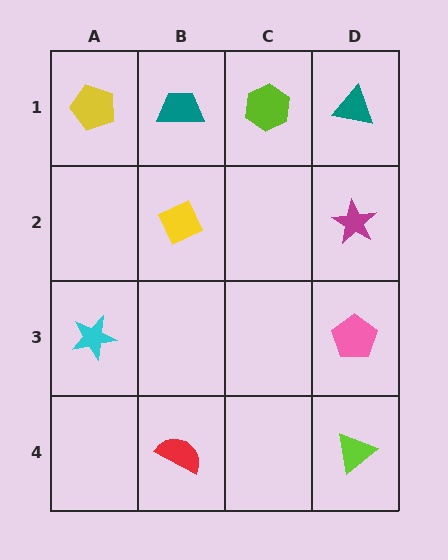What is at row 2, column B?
A yellow diamond.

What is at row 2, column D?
A magenta star.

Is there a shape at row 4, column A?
No, that cell is empty.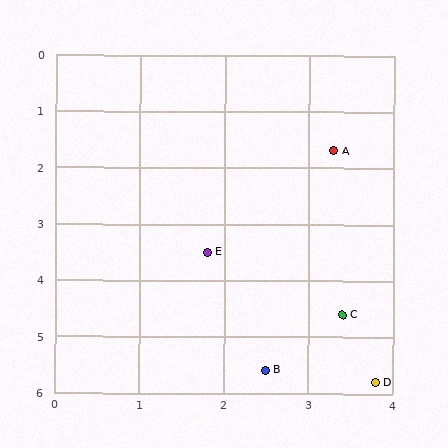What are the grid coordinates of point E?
Point E is at approximately (1.8, 3.5).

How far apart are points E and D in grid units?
Points E and D are about 3.0 grid units apart.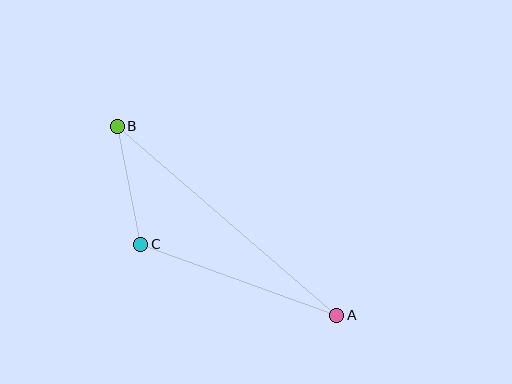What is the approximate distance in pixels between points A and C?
The distance between A and C is approximately 209 pixels.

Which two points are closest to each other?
Points B and C are closest to each other.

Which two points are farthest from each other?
Points A and B are farthest from each other.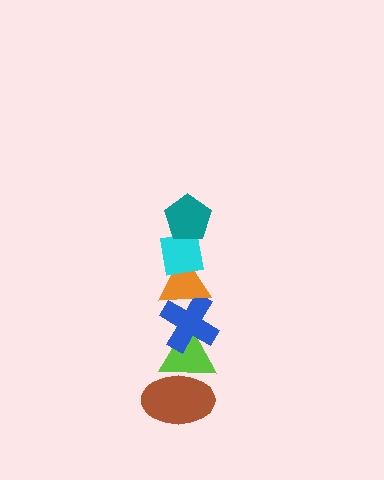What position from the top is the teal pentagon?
The teal pentagon is 1st from the top.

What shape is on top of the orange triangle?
The cyan square is on top of the orange triangle.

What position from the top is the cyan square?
The cyan square is 2nd from the top.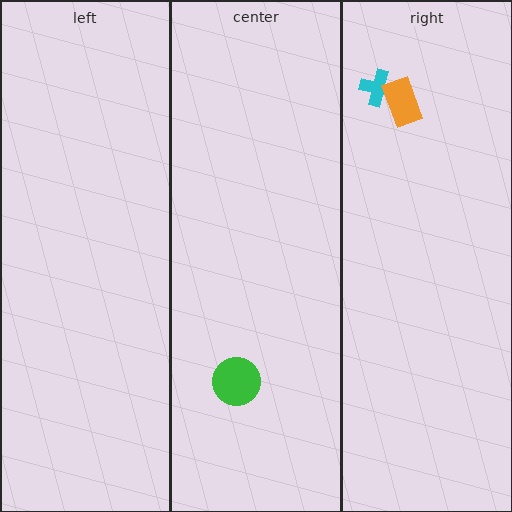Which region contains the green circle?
The center region.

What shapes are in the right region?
The cyan cross, the orange rectangle.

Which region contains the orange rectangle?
The right region.